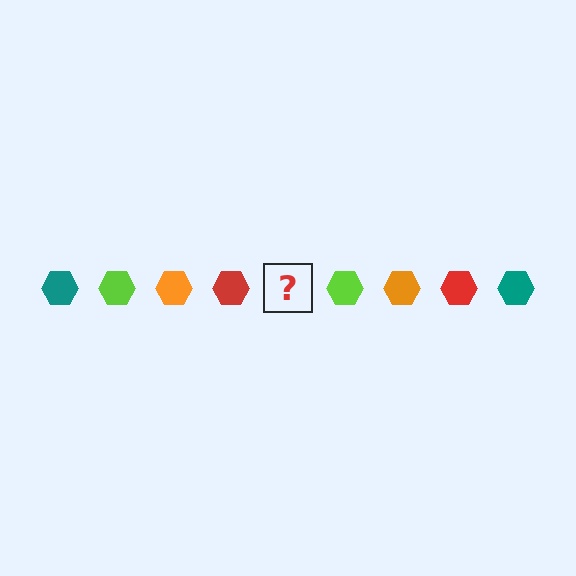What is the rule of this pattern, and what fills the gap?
The rule is that the pattern cycles through teal, lime, orange, red hexagons. The gap should be filled with a teal hexagon.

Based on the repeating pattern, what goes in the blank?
The blank should be a teal hexagon.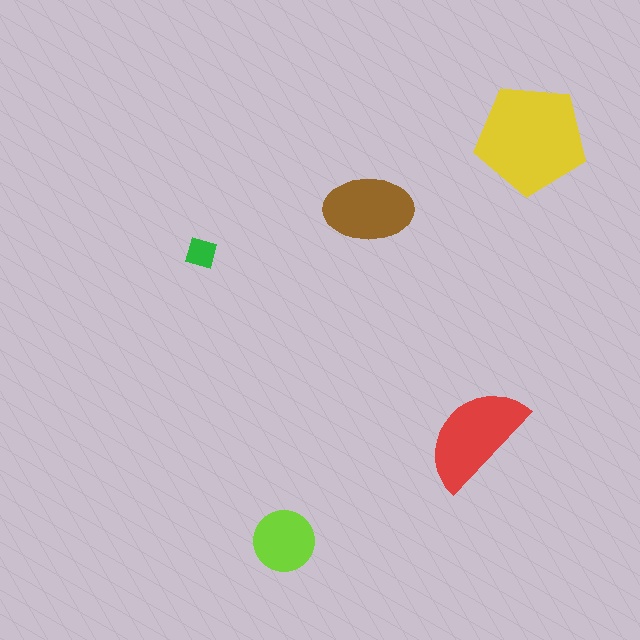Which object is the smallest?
The green diamond.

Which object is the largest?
The yellow pentagon.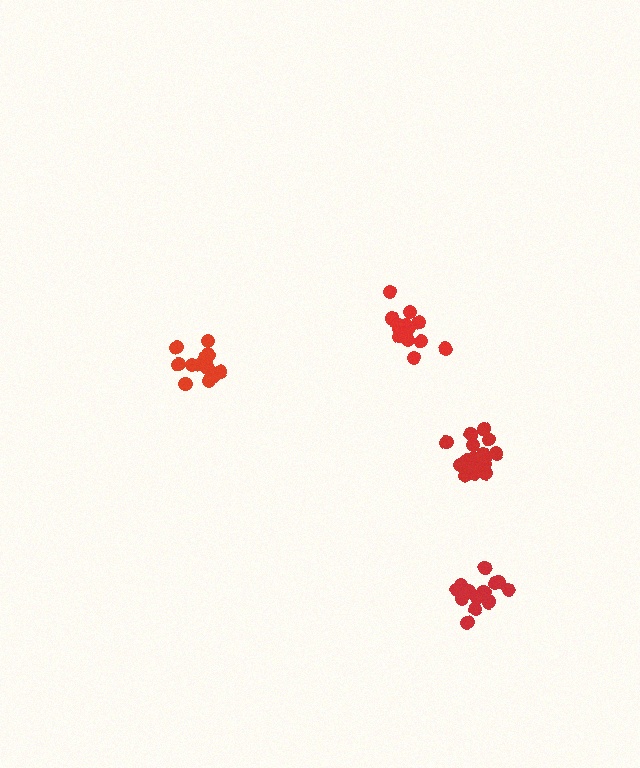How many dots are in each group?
Group 1: 15 dots, Group 2: 13 dots, Group 3: 16 dots, Group 4: 18 dots (62 total).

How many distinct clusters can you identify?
There are 4 distinct clusters.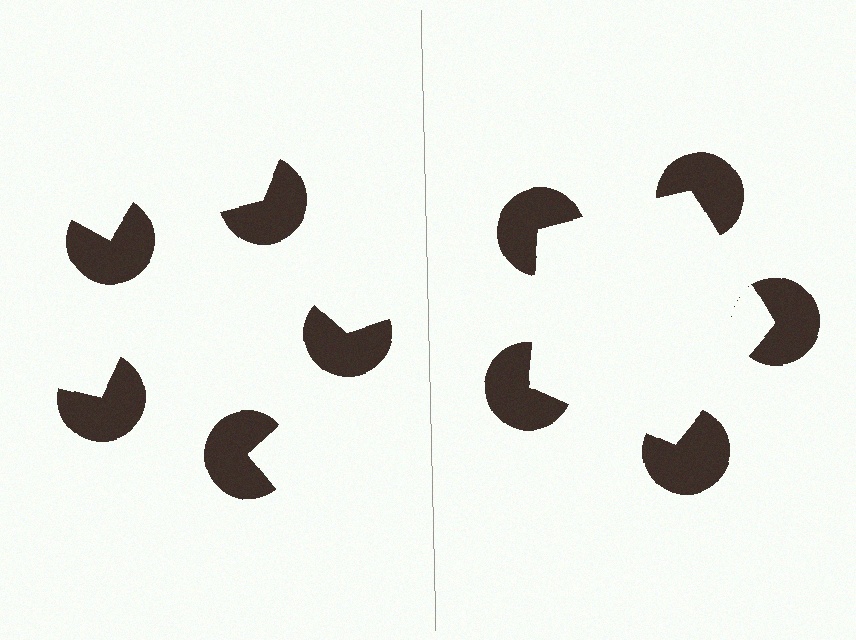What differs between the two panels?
The pac-man discs are positioned identically on both sides; only the wedge orientations differ. On the right they align to a pentagon; on the left they are misaligned.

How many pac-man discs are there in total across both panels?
10 — 5 on each side.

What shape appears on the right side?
An illusory pentagon.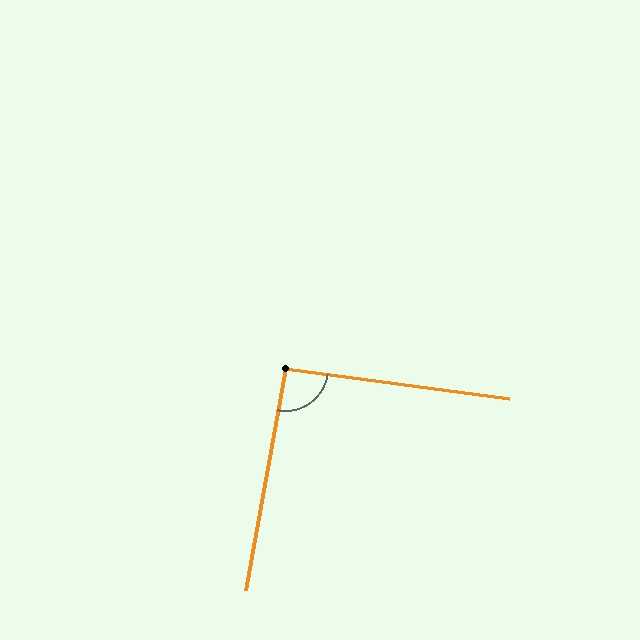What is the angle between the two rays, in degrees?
Approximately 93 degrees.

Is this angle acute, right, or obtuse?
It is approximately a right angle.